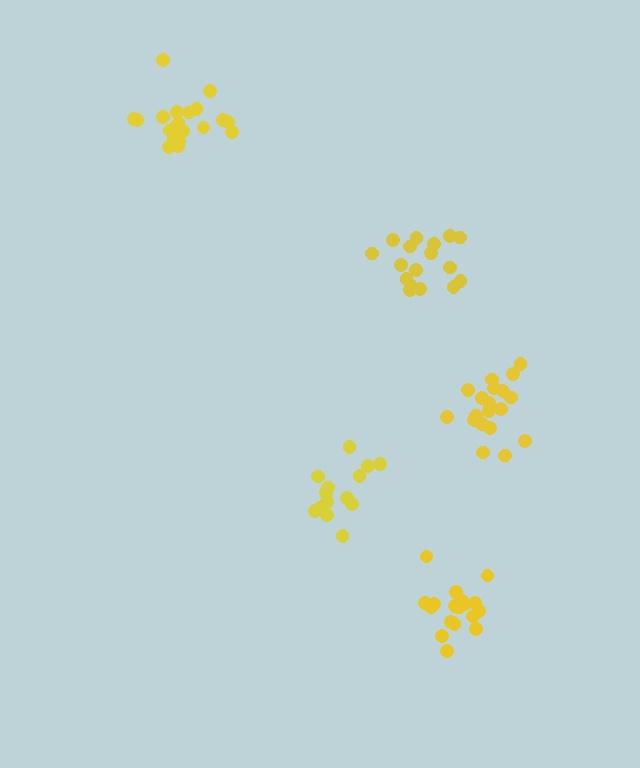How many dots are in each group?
Group 1: 20 dots, Group 2: 18 dots, Group 3: 19 dots, Group 4: 17 dots, Group 5: 14 dots (88 total).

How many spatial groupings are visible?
There are 5 spatial groupings.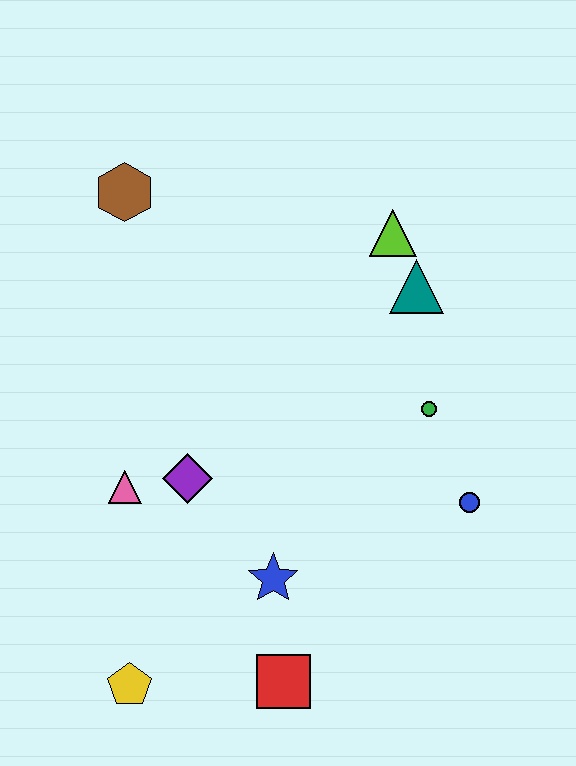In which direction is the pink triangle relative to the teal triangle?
The pink triangle is to the left of the teal triangle.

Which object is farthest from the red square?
The brown hexagon is farthest from the red square.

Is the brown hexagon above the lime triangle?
Yes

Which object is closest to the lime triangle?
The teal triangle is closest to the lime triangle.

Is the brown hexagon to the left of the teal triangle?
Yes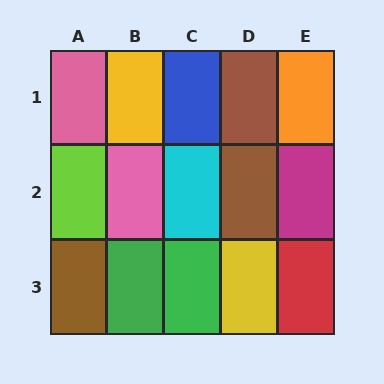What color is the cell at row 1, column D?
Brown.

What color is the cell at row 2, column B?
Pink.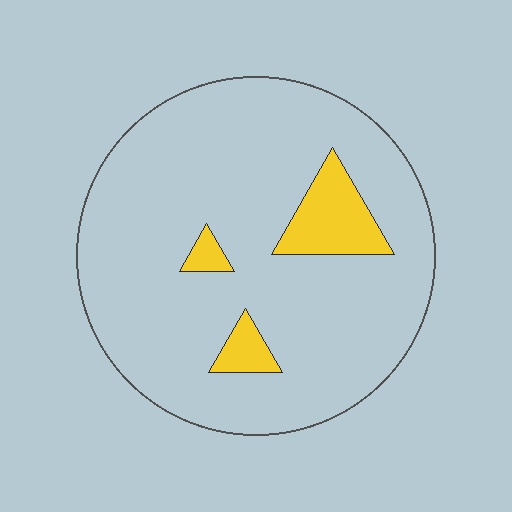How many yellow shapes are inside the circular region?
3.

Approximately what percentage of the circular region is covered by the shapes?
Approximately 10%.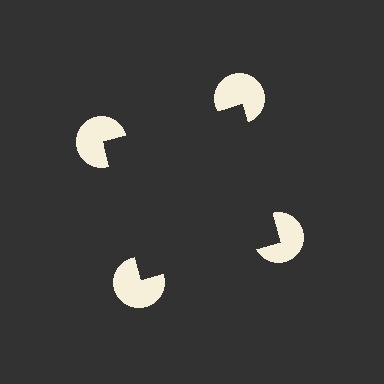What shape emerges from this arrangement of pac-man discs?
An illusory square — its edges are inferred from the aligned wedge cuts in the pac-man discs, not physically drawn.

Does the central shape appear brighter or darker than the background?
It typically appears slightly darker than the background, even though no actual brightness change is drawn.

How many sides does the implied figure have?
4 sides.